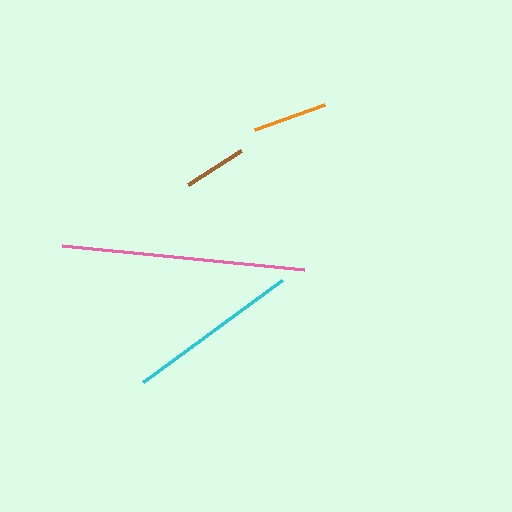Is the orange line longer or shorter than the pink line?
The pink line is longer than the orange line.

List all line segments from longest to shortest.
From longest to shortest: pink, cyan, orange, brown.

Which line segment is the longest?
The pink line is the longest at approximately 243 pixels.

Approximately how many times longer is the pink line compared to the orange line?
The pink line is approximately 3.3 times the length of the orange line.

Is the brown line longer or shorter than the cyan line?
The cyan line is longer than the brown line.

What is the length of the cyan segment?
The cyan segment is approximately 172 pixels long.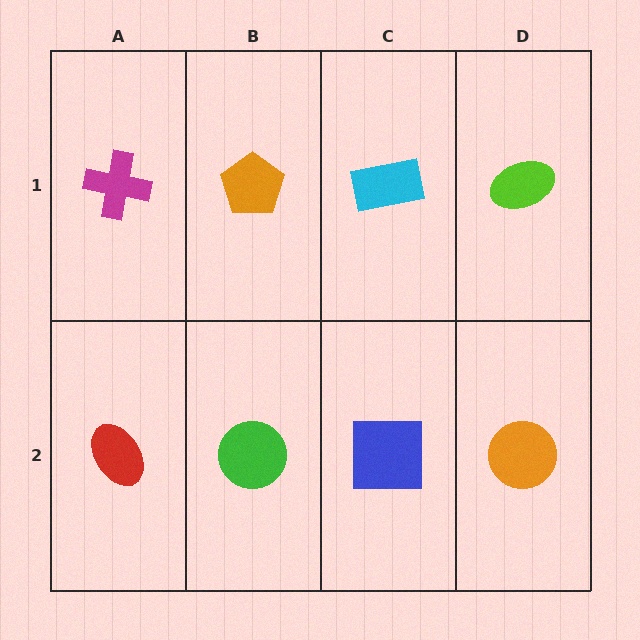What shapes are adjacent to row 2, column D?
A lime ellipse (row 1, column D), a blue square (row 2, column C).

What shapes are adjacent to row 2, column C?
A cyan rectangle (row 1, column C), a green circle (row 2, column B), an orange circle (row 2, column D).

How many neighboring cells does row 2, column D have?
2.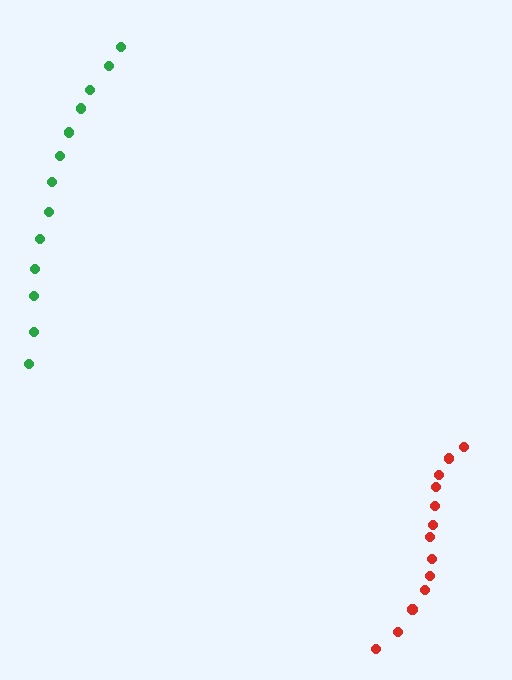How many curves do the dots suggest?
There are 2 distinct paths.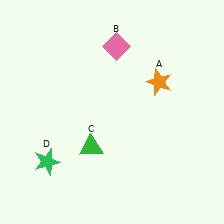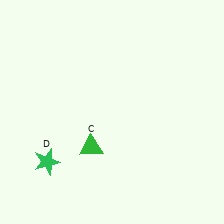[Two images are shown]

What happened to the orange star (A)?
The orange star (A) was removed in Image 2. It was in the top-right area of Image 1.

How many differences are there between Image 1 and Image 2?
There are 2 differences between the two images.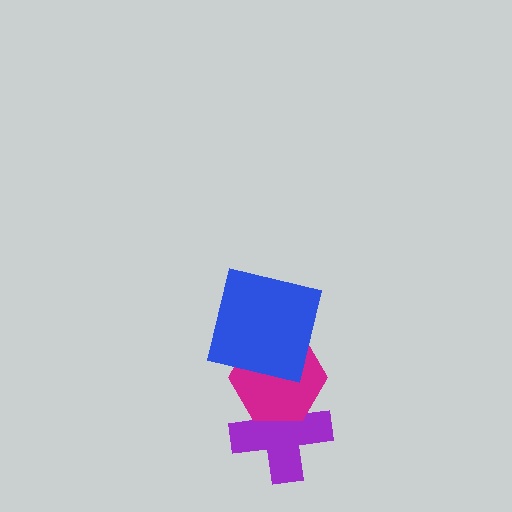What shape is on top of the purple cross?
The magenta hexagon is on top of the purple cross.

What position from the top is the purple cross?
The purple cross is 3rd from the top.